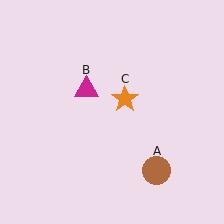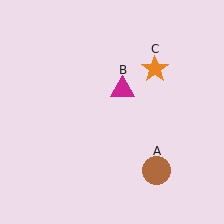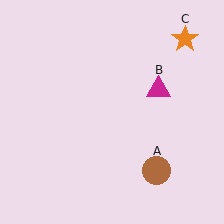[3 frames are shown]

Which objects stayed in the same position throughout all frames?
Brown circle (object A) remained stationary.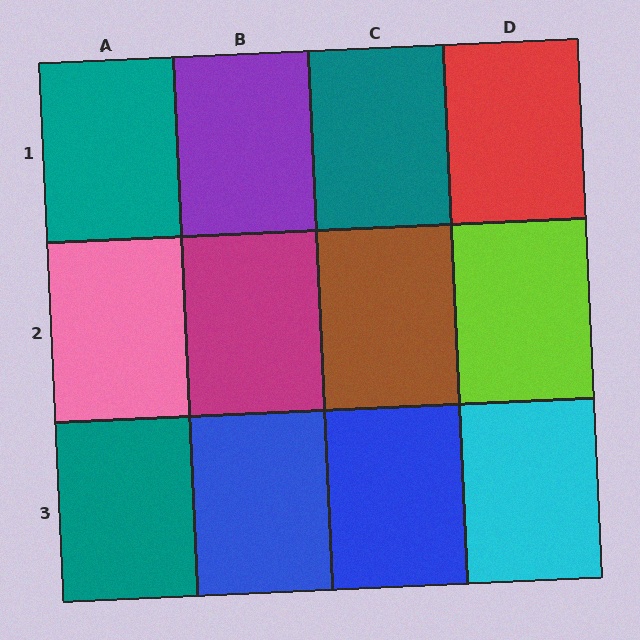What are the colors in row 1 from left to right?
Teal, purple, teal, red.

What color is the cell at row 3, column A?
Teal.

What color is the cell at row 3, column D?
Cyan.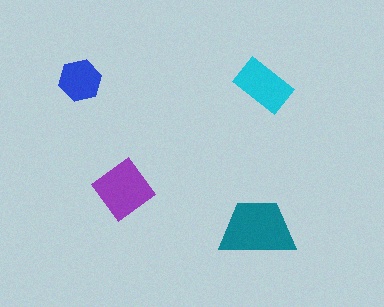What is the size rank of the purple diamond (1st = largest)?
2nd.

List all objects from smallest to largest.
The blue hexagon, the cyan rectangle, the purple diamond, the teal trapezoid.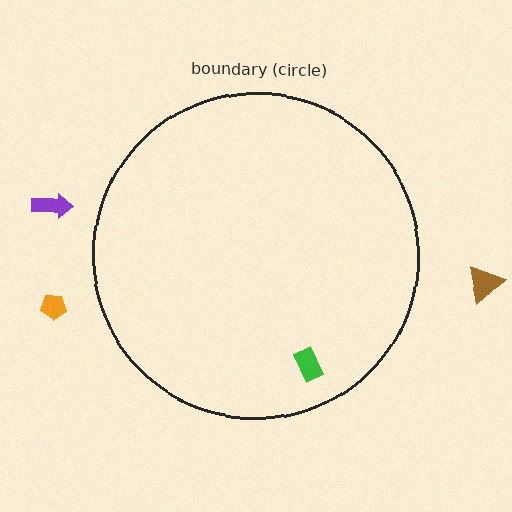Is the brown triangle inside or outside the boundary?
Outside.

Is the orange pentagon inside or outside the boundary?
Outside.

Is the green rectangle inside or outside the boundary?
Inside.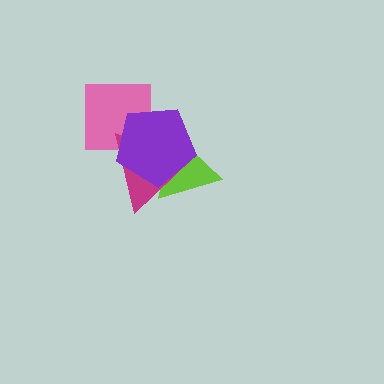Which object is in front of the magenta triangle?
The purple pentagon is in front of the magenta triangle.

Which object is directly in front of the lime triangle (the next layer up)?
The magenta triangle is directly in front of the lime triangle.